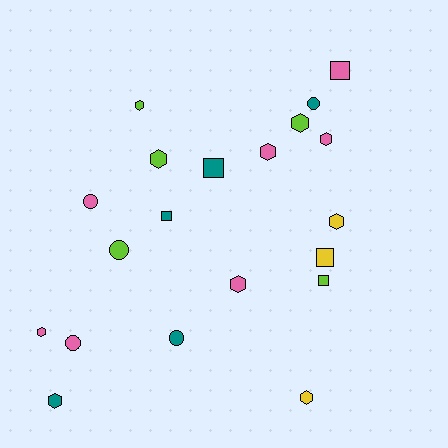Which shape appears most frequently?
Hexagon, with 10 objects.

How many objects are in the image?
There are 20 objects.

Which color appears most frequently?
Pink, with 7 objects.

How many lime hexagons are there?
There are 3 lime hexagons.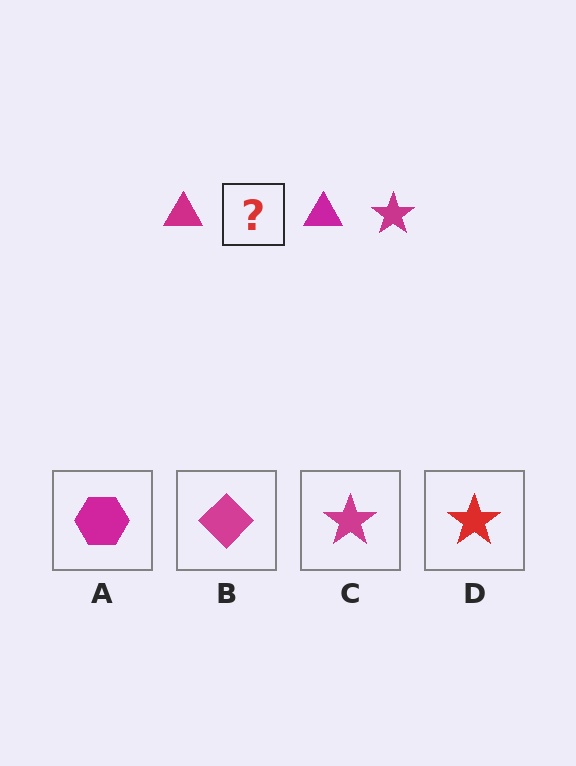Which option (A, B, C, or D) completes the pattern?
C.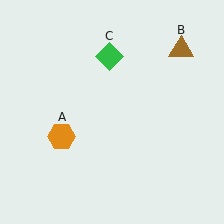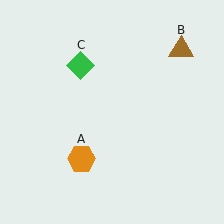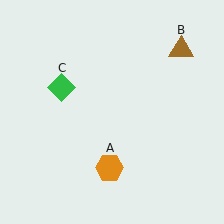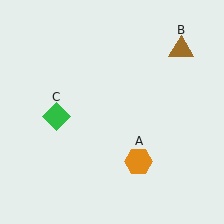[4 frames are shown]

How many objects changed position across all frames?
2 objects changed position: orange hexagon (object A), green diamond (object C).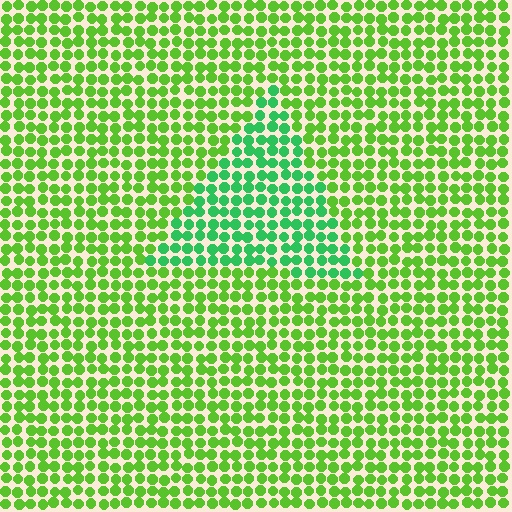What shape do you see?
I see a triangle.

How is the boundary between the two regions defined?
The boundary is defined purely by a slight shift in hue (about 36 degrees). Spacing, size, and orientation are identical on both sides.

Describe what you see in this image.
The image is filled with small lime elements in a uniform arrangement. A triangle-shaped region is visible where the elements are tinted to a slightly different hue, forming a subtle color boundary.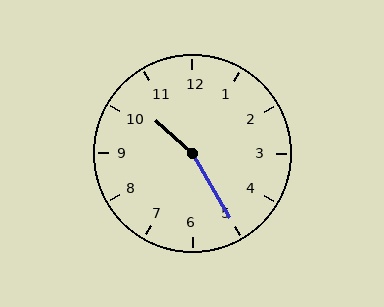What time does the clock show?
10:25.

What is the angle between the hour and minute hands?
Approximately 162 degrees.